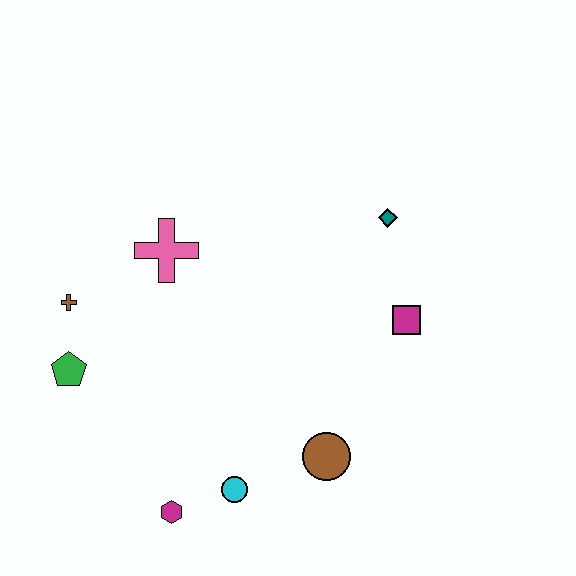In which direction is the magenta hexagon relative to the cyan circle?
The magenta hexagon is to the left of the cyan circle.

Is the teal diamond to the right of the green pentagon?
Yes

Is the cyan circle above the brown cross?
No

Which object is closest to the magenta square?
The teal diamond is closest to the magenta square.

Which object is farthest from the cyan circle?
The teal diamond is farthest from the cyan circle.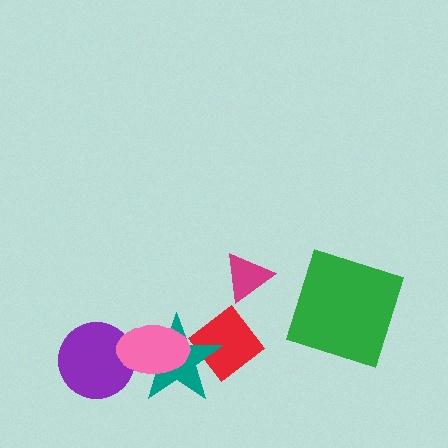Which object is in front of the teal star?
The pink ellipse is in front of the teal star.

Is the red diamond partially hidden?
Yes, it is partially covered by another shape.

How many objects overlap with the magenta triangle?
0 objects overlap with the magenta triangle.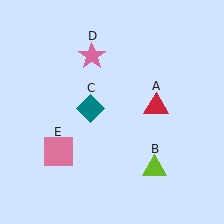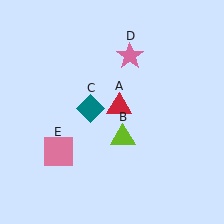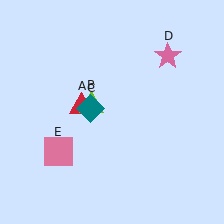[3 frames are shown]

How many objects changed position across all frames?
3 objects changed position: red triangle (object A), lime triangle (object B), pink star (object D).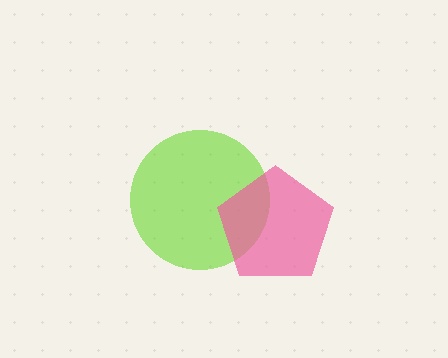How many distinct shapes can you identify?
There are 2 distinct shapes: a lime circle, a pink pentagon.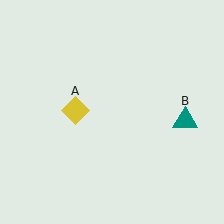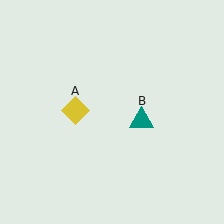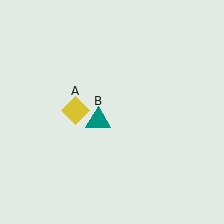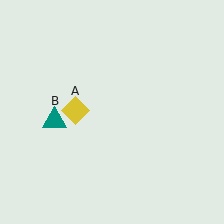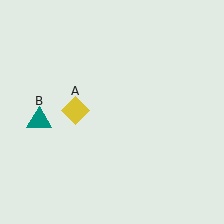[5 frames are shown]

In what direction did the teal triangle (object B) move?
The teal triangle (object B) moved left.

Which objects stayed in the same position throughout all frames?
Yellow diamond (object A) remained stationary.